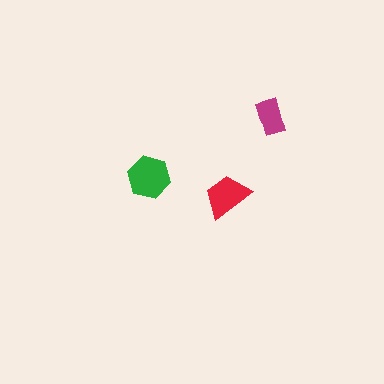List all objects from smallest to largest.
The magenta rectangle, the red trapezoid, the green hexagon.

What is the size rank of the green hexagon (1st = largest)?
1st.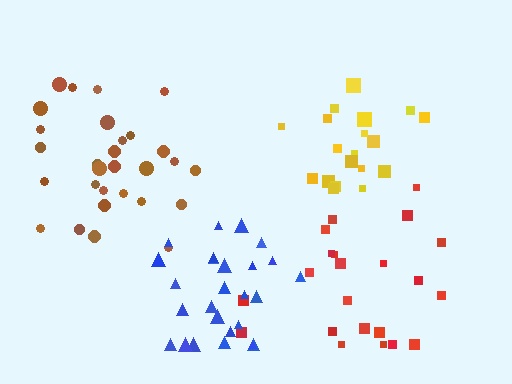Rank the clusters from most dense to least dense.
yellow, blue, brown, red.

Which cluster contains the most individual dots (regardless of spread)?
Brown (29).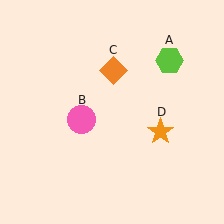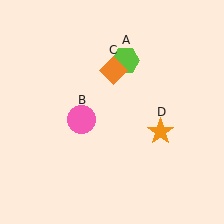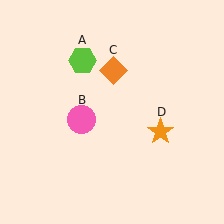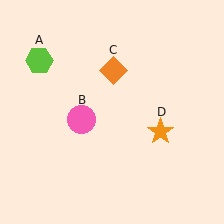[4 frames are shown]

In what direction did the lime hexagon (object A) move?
The lime hexagon (object A) moved left.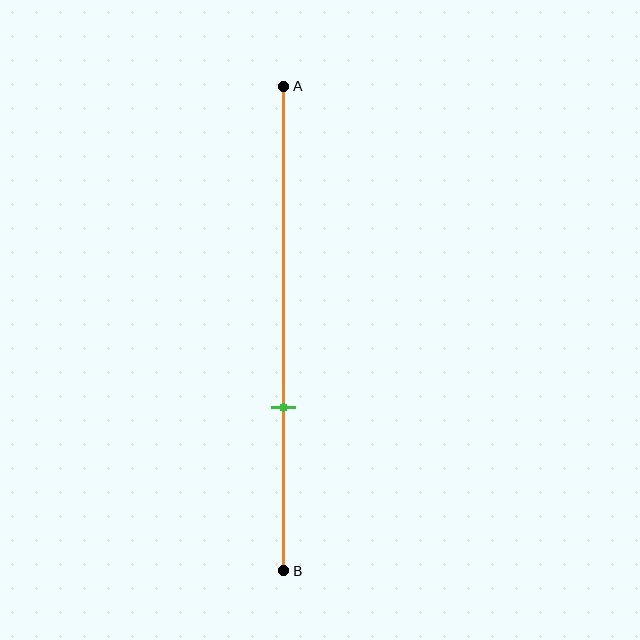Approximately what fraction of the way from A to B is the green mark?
The green mark is approximately 65% of the way from A to B.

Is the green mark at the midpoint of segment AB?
No, the mark is at about 65% from A, not at the 50% midpoint.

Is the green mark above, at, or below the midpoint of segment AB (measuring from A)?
The green mark is below the midpoint of segment AB.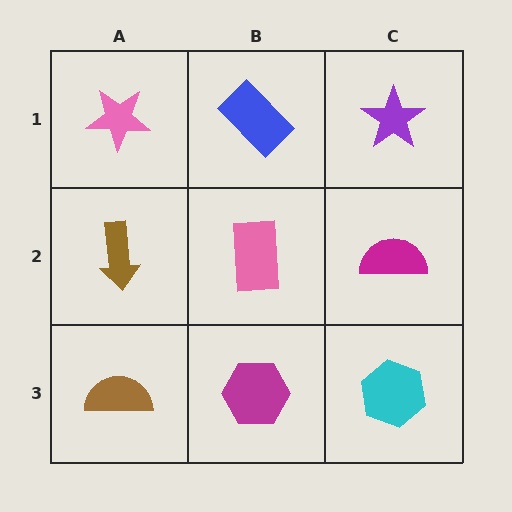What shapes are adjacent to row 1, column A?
A brown arrow (row 2, column A), a blue rectangle (row 1, column B).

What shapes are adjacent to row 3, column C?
A magenta semicircle (row 2, column C), a magenta hexagon (row 3, column B).